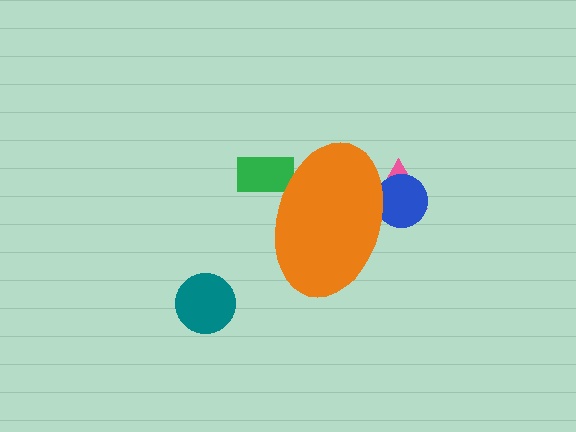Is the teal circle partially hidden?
No, the teal circle is fully visible.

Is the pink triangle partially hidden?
Yes, the pink triangle is partially hidden behind the orange ellipse.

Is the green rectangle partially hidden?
Yes, the green rectangle is partially hidden behind the orange ellipse.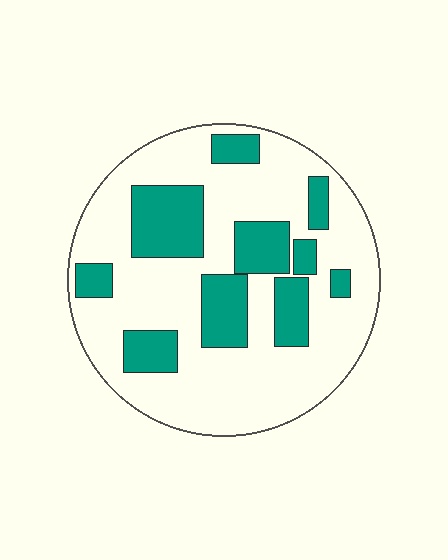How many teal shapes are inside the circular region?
10.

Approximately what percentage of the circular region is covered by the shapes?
Approximately 30%.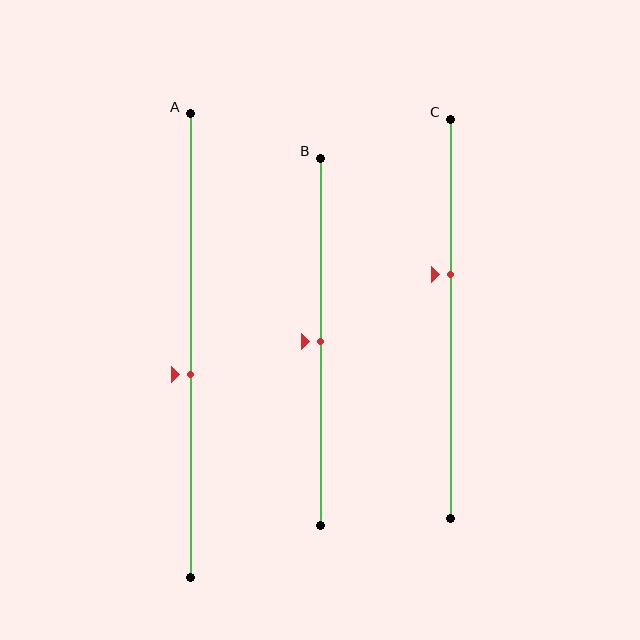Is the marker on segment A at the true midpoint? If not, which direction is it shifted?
No, the marker on segment A is shifted downward by about 6% of the segment length.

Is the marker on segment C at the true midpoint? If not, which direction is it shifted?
No, the marker on segment C is shifted upward by about 11% of the segment length.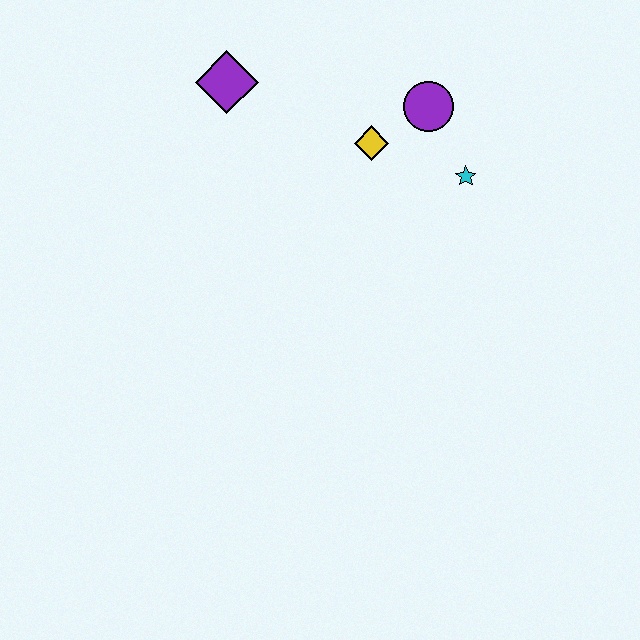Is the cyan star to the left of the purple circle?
No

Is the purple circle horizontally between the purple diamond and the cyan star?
Yes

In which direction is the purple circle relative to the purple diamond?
The purple circle is to the right of the purple diamond.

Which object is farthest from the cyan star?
The purple diamond is farthest from the cyan star.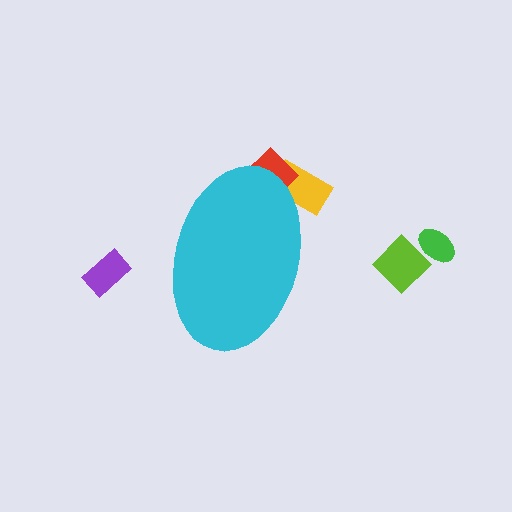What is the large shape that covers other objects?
A cyan ellipse.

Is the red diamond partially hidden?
Yes, the red diamond is partially hidden behind the cyan ellipse.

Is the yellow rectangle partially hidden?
Yes, the yellow rectangle is partially hidden behind the cyan ellipse.